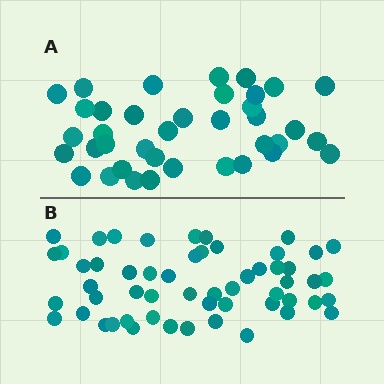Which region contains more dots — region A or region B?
Region B (the bottom region) has more dots.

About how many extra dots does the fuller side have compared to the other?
Region B has approximately 15 more dots than region A.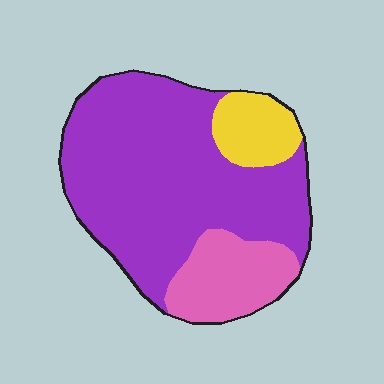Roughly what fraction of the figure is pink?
Pink covers 18% of the figure.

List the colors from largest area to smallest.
From largest to smallest: purple, pink, yellow.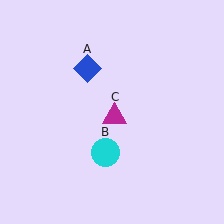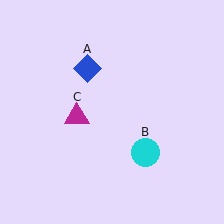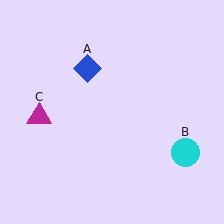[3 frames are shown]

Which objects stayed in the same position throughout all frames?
Blue diamond (object A) remained stationary.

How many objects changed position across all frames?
2 objects changed position: cyan circle (object B), magenta triangle (object C).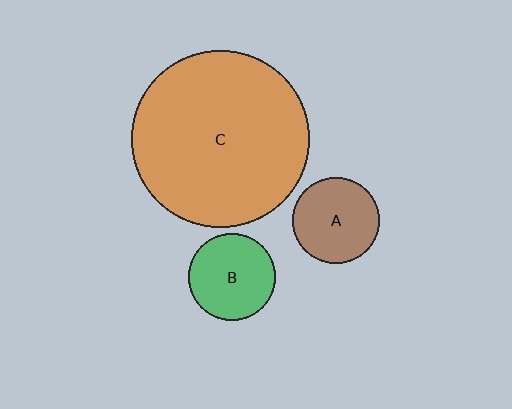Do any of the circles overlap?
No, none of the circles overlap.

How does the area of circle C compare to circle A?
Approximately 4.2 times.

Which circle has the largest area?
Circle C (orange).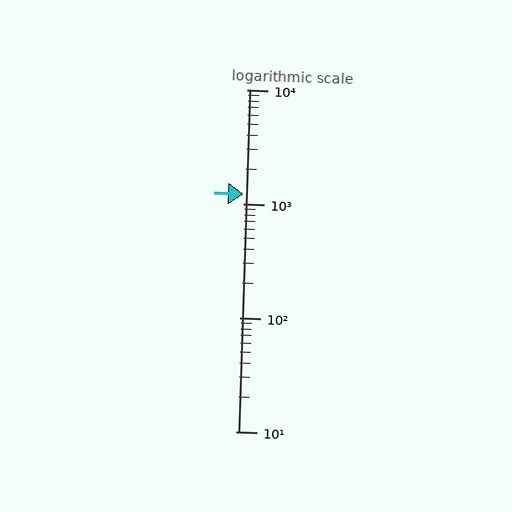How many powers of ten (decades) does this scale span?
The scale spans 3 decades, from 10 to 10000.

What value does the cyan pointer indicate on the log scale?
The pointer indicates approximately 1200.